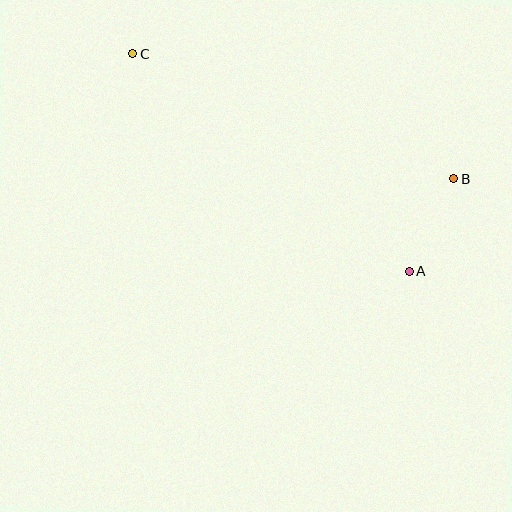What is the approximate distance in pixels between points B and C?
The distance between B and C is approximately 345 pixels.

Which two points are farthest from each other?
Points A and C are farthest from each other.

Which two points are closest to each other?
Points A and B are closest to each other.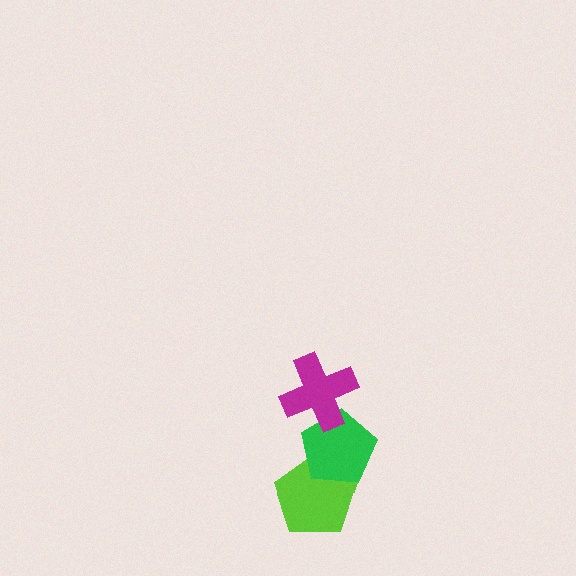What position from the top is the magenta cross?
The magenta cross is 1st from the top.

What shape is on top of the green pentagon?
The magenta cross is on top of the green pentagon.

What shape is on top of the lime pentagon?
The green pentagon is on top of the lime pentagon.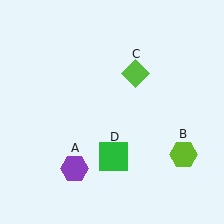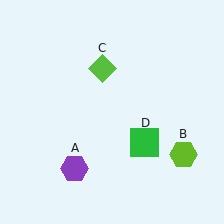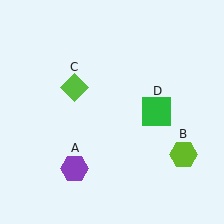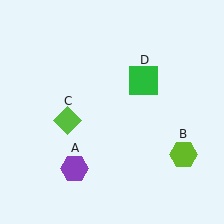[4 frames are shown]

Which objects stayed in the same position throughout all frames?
Purple hexagon (object A) and lime hexagon (object B) remained stationary.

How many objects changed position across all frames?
2 objects changed position: lime diamond (object C), green square (object D).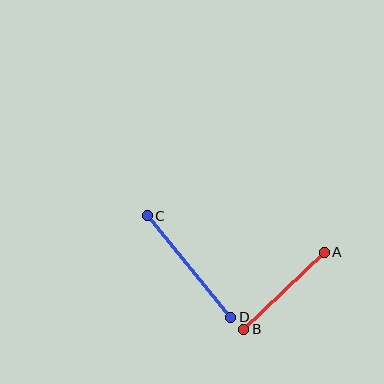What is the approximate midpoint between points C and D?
The midpoint is at approximately (189, 267) pixels.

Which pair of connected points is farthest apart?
Points C and D are farthest apart.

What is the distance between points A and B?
The distance is approximately 111 pixels.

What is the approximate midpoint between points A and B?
The midpoint is at approximately (284, 291) pixels.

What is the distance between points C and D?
The distance is approximately 131 pixels.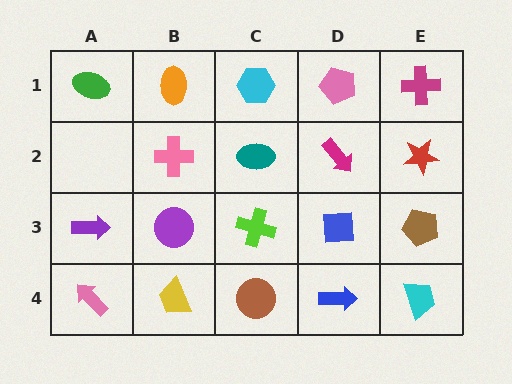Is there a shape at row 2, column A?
No, that cell is empty.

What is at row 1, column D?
A pink pentagon.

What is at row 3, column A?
A purple arrow.